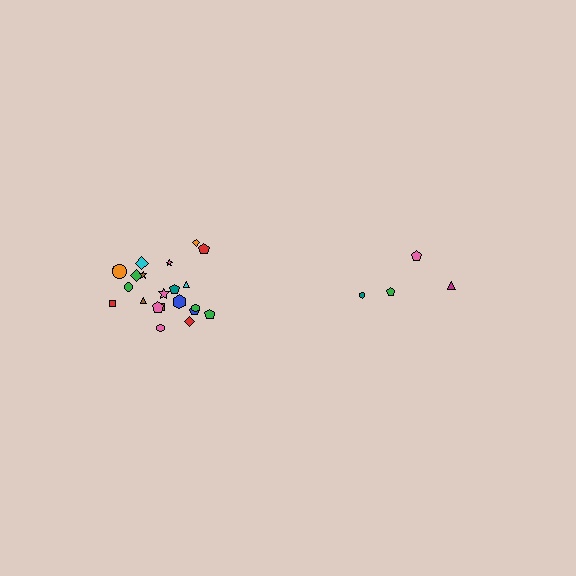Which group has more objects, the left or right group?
The left group.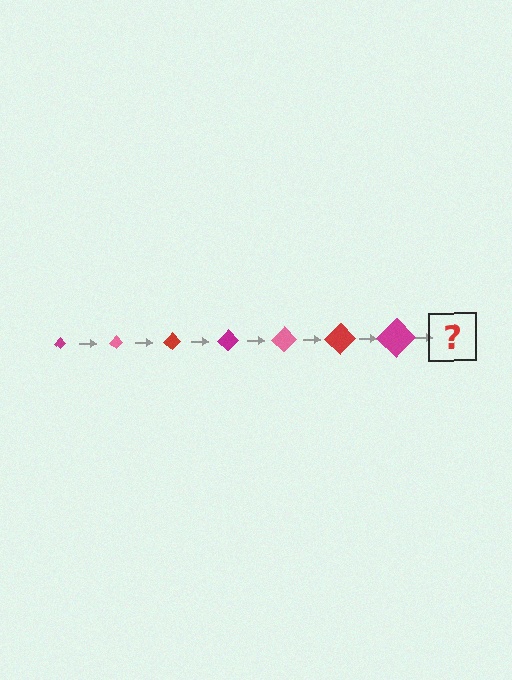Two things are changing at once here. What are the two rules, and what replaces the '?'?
The two rules are that the diamond grows larger each step and the color cycles through magenta, pink, and red. The '?' should be a pink diamond, larger than the previous one.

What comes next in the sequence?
The next element should be a pink diamond, larger than the previous one.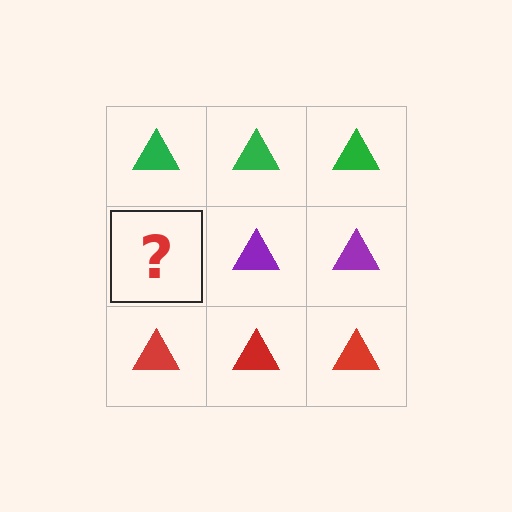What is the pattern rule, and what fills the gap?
The rule is that each row has a consistent color. The gap should be filled with a purple triangle.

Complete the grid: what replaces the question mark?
The question mark should be replaced with a purple triangle.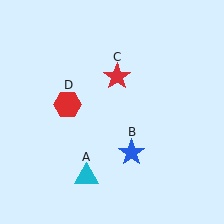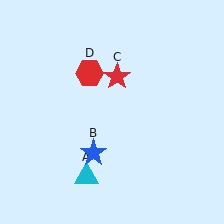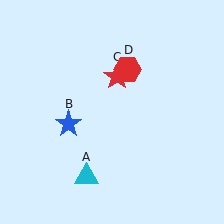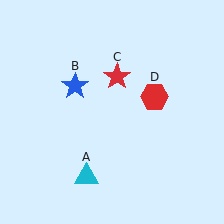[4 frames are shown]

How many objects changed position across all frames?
2 objects changed position: blue star (object B), red hexagon (object D).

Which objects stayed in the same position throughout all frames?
Cyan triangle (object A) and red star (object C) remained stationary.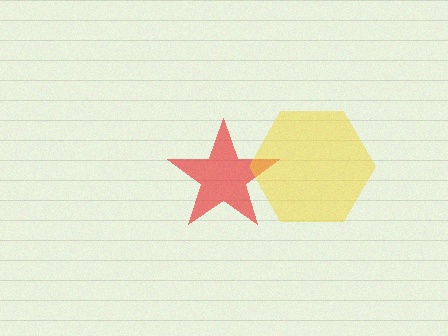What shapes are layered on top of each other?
The layered shapes are: a red star, a yellow hexagon.